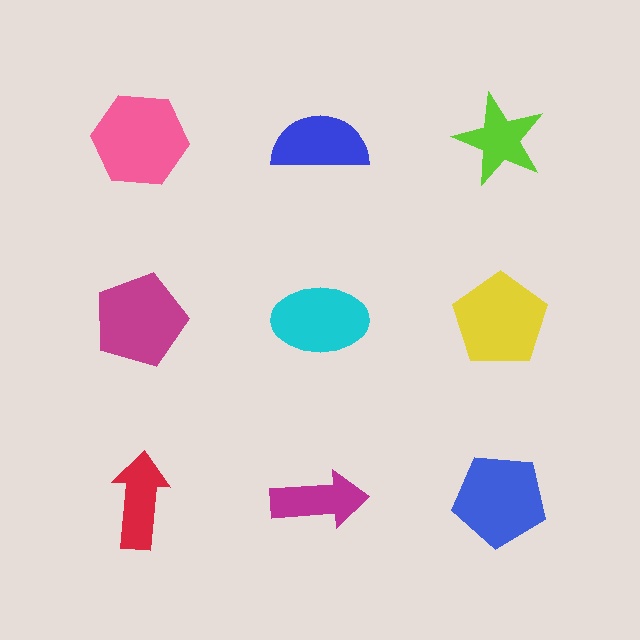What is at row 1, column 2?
A blue semicircle.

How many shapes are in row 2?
3 shapes.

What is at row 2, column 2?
A cyan ellipse.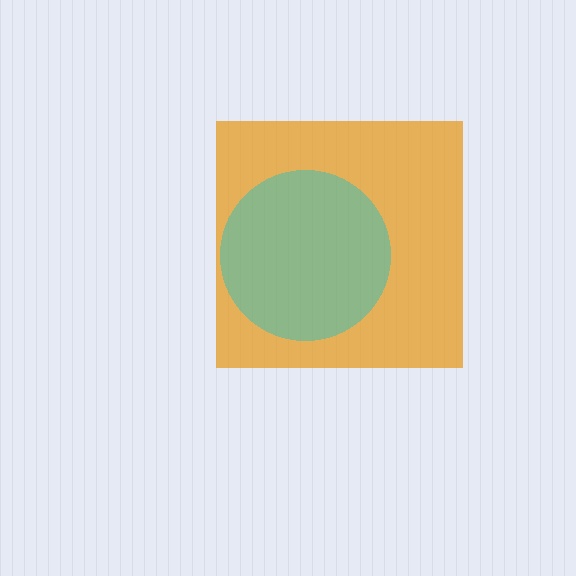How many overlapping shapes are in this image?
There are 2 overlapping shapes in the image.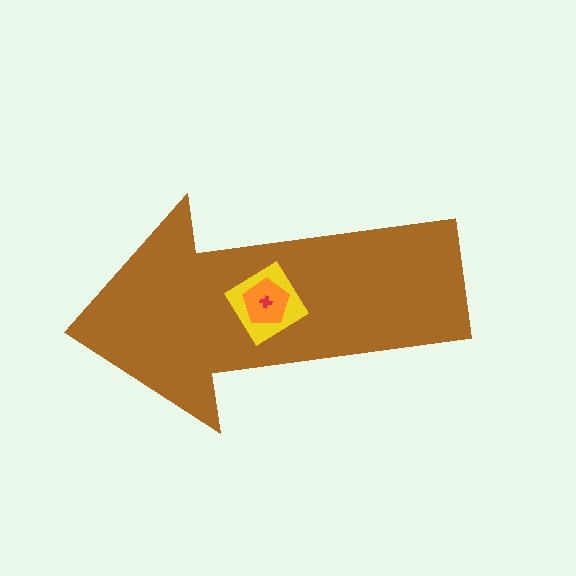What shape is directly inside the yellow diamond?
The orange pentagon.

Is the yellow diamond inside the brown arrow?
Yes.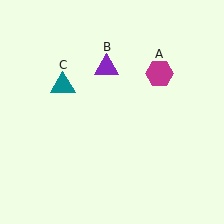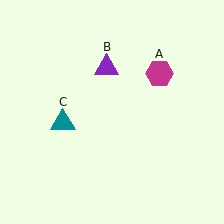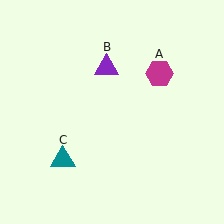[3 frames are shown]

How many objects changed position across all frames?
1 object changed position: teal triangle (object C).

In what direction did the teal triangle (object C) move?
The teal triangle (object C) moved down.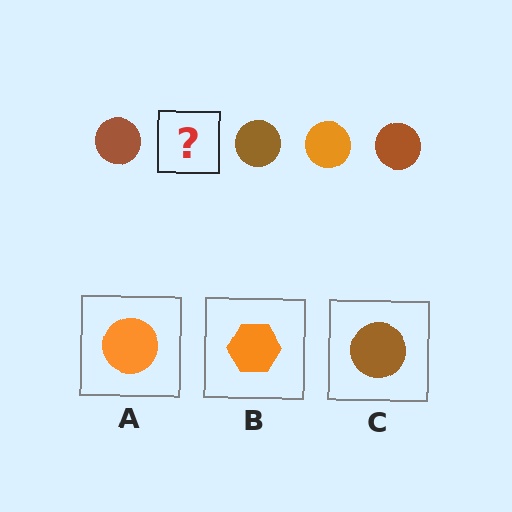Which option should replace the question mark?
Option A.